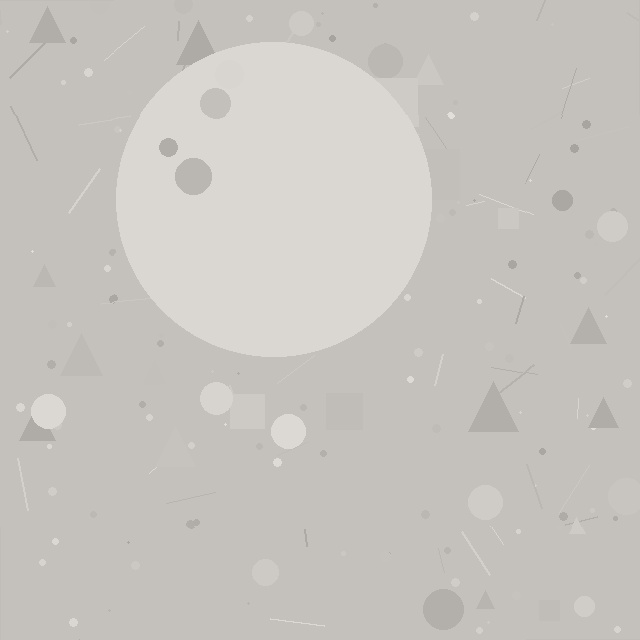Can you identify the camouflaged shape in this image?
The camouflaged shape is a circle.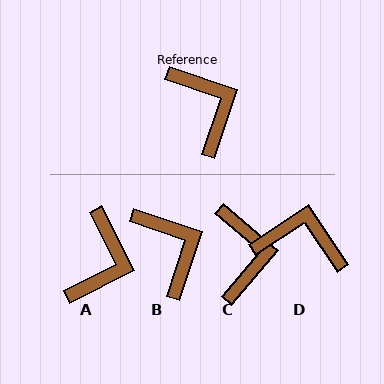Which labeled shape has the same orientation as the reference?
B.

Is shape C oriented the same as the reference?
No, it is off by about 21 degrees.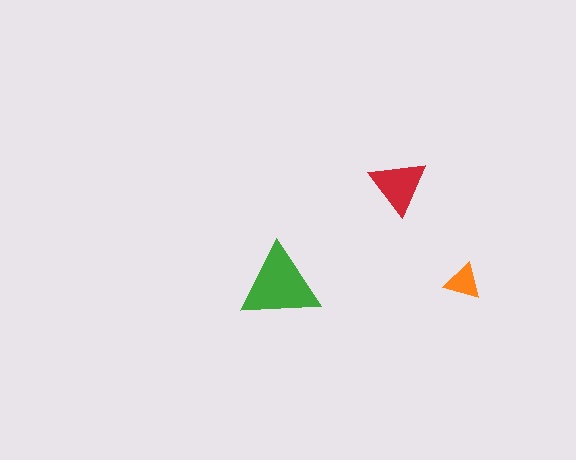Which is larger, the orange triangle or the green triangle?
The green one.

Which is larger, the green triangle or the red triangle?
The green one.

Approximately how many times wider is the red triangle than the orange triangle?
About 1.5 times wider.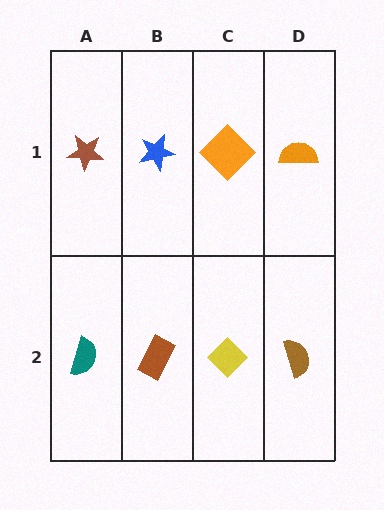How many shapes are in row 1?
4 shapes.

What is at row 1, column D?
An orange semicircle.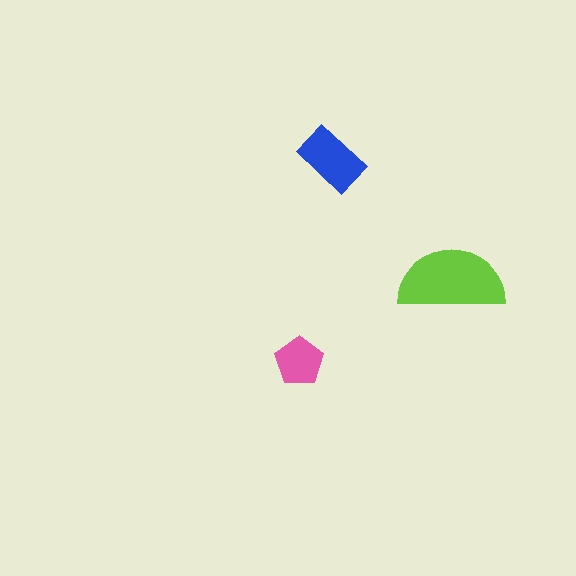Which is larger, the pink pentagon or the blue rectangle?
The blue rectangle.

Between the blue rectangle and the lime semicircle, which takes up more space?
The lime semicircle.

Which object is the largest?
The lime semicircle.